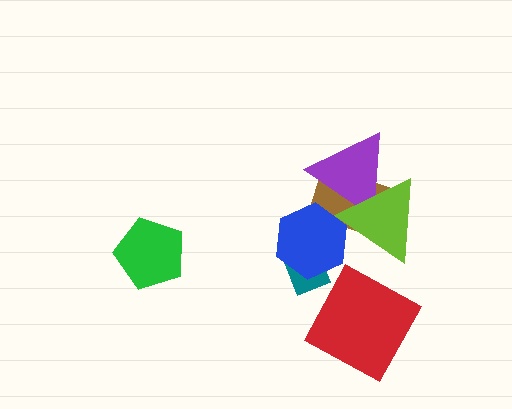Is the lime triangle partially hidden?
Yes, it is partially covered by another shape.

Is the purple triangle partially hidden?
Yes, it is partially covered by another shape.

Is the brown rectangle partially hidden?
Yes, it is partially covered by another shape.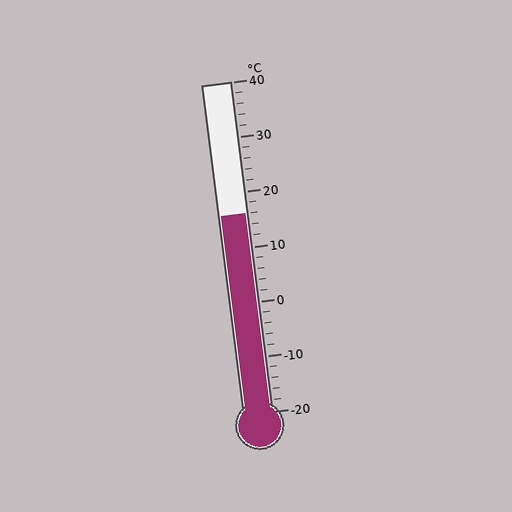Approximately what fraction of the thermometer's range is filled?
The thermometer is filled to approximately 60% of its range.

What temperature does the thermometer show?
The thermometer shows approximately 16°C.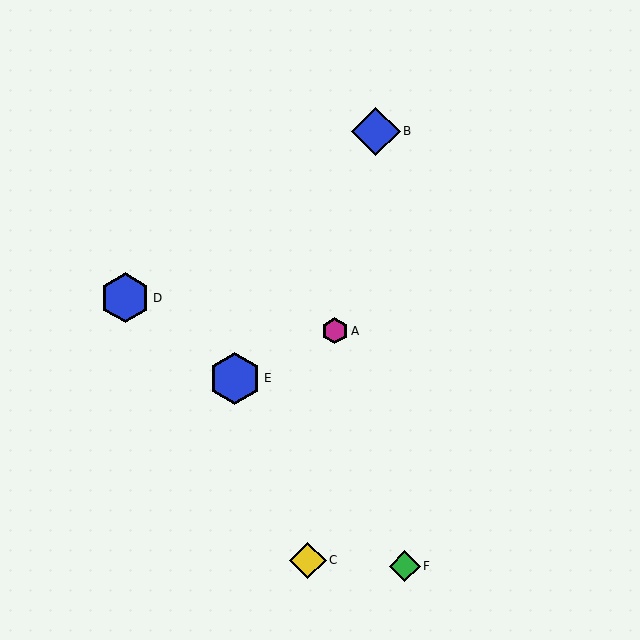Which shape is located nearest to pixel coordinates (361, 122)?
The blue diamond (labeled B) at (376, 131) is nearest to that location.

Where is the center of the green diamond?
The center of the green diamond is at (405, 566).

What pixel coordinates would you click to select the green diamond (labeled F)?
Click at (405, 566) to select the green diamond F.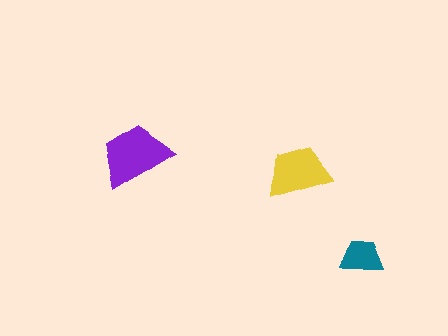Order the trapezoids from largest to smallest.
the purple one, the yellow one, the teal one.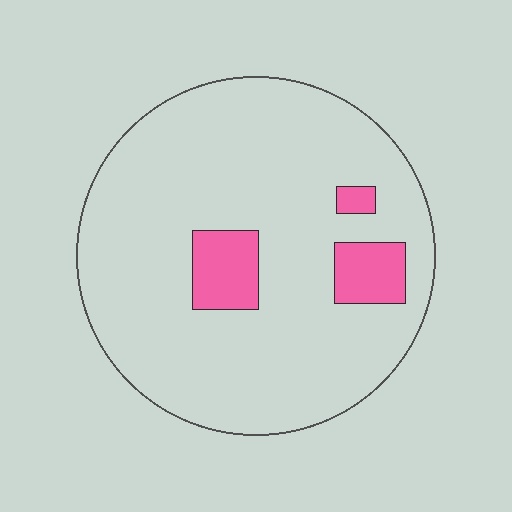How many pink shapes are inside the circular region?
3.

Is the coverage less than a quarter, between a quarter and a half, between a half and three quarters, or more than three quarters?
Less than a quarter.